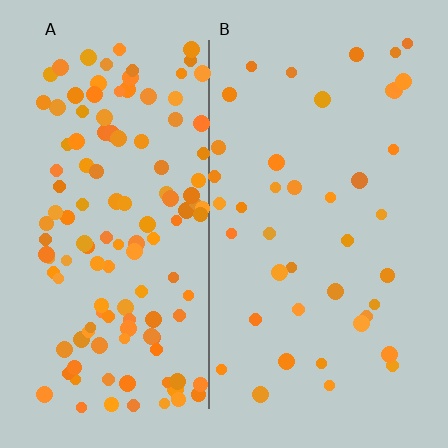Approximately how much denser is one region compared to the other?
Approximately 3.1× — region A over region B.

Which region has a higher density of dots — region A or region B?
A (the left).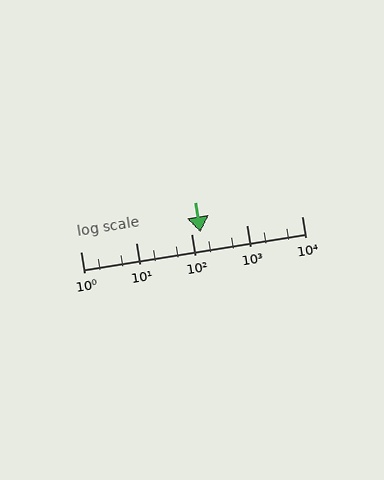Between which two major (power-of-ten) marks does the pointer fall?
The pointer is between 100 and 1000.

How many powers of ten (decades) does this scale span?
The scale spans 4 decades, from 1 to 10000.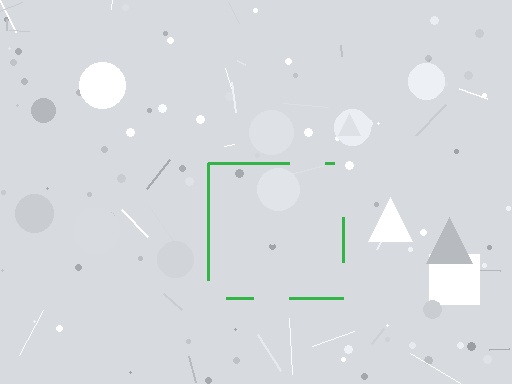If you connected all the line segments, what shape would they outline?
They would outline a square.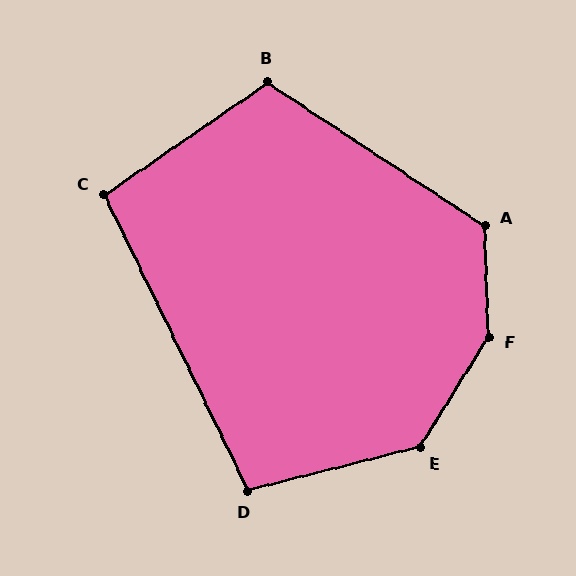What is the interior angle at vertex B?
Approximately 112 degrees (obtuse).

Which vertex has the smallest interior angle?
C, at approximately 98 degrees.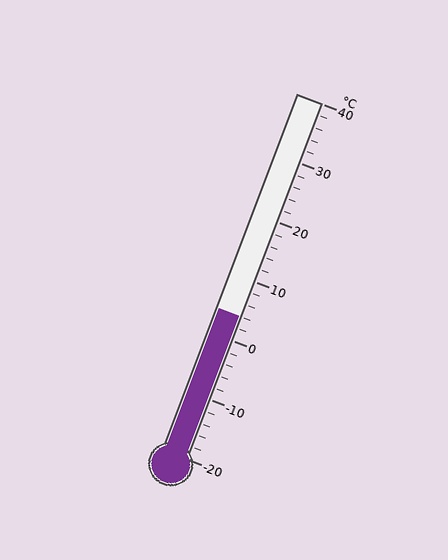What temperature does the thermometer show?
The thermometer shows approximately 4°C.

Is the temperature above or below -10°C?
The temperature is above -10°C.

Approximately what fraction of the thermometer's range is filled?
The thermometer is filled to approximately 40% of its range.